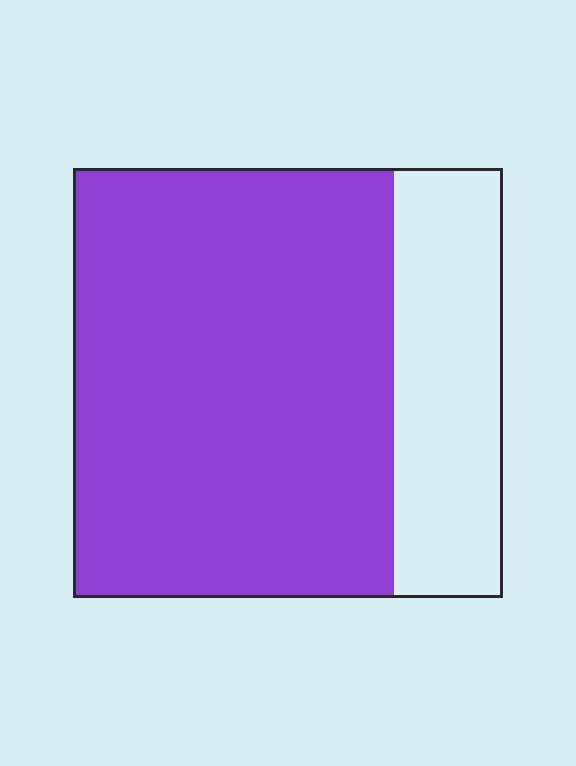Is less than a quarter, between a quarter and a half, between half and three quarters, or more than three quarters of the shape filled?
Between half and three quarters.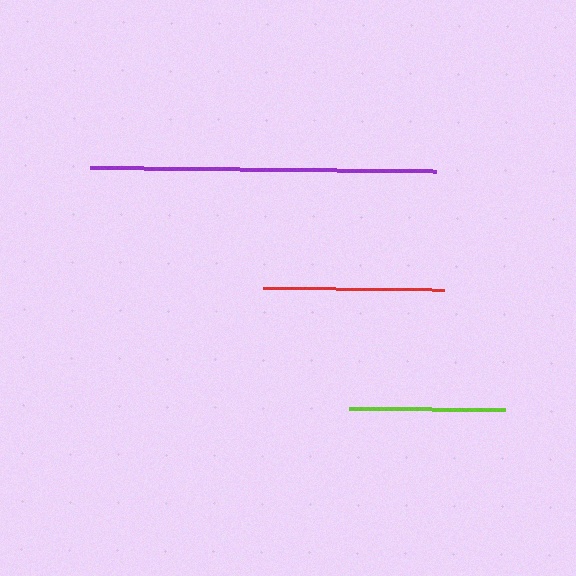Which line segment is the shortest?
The lime line is the shortest at approximately 156 pixels.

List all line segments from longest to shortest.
From longest to shortest: purple, red, lime.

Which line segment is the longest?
The purple line is the longest at approximately 346 pixels.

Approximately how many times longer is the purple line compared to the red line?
The purple line is approximately 1.9 times the length of the red line.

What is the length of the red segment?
The red segment is approximately 181 pixels long.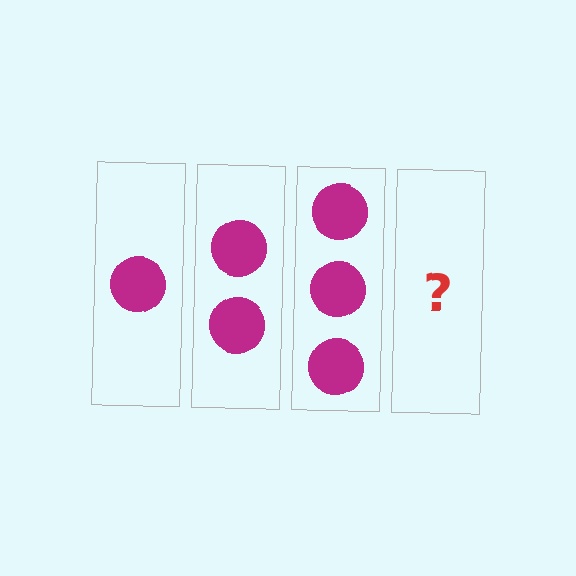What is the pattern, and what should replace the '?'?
The pattern is that each step adds one more circle. The '?' should be 4 circles.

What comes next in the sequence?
The next element should be 4 circles.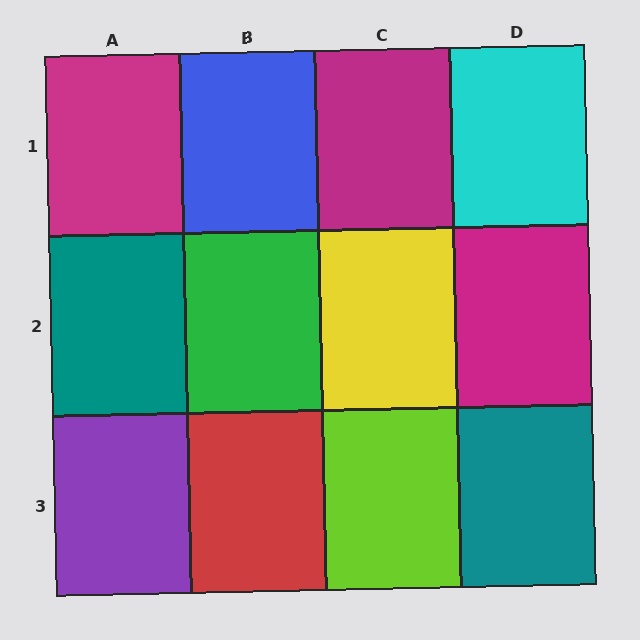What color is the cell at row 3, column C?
Lime.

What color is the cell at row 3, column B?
Red.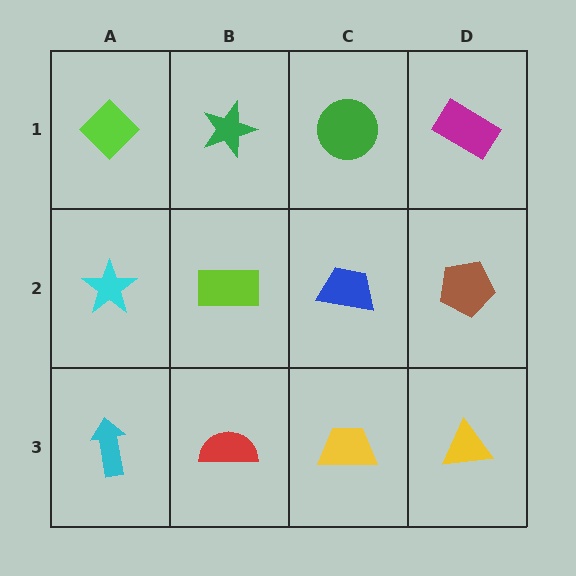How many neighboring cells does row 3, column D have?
2.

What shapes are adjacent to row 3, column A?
A cyan star (row 2, column A), a red semicircle (row 3, column B).